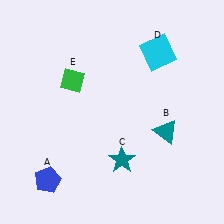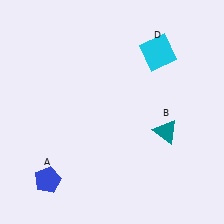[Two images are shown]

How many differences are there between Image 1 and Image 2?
There are 2 differences between the two images.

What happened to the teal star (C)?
The teal star (C) was removed in Image 2. It was in the bottom-right area of Image 1.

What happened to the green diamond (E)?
The green diamond (E) was removed in Image 2. It was in the top-left area of Image 1.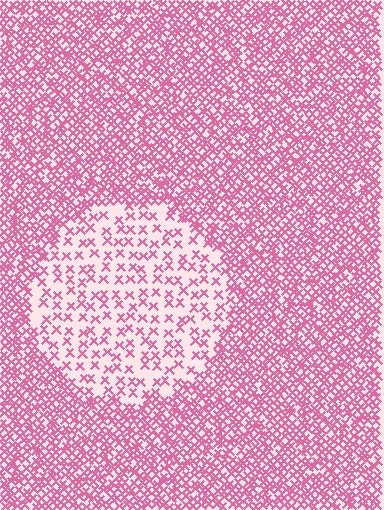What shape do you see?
I see a circle.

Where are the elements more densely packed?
The elements are more densely packed outside the circle boundary.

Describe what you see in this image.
The image contains small pink elements arranged at two different densities. A circle-shaped region is visible where the elements are less densely packed than the surrounding area.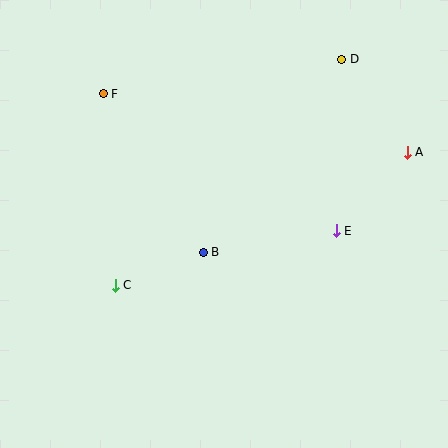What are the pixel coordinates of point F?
Point F is at (103, 94).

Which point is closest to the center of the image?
Point B at (203, 252) is closest to the center.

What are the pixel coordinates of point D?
Point D is at (342, 59).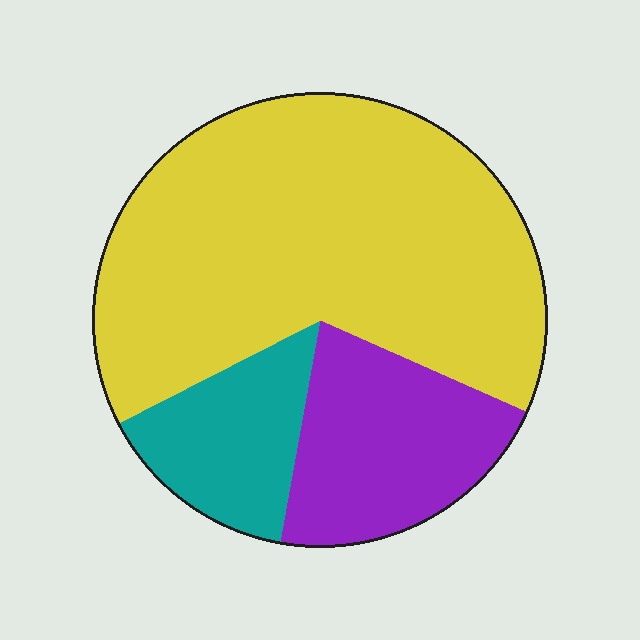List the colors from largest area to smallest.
From largest to smallest: yellow, purple, teal.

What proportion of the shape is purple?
Purple takes up about one fifth (1/5) of the shape.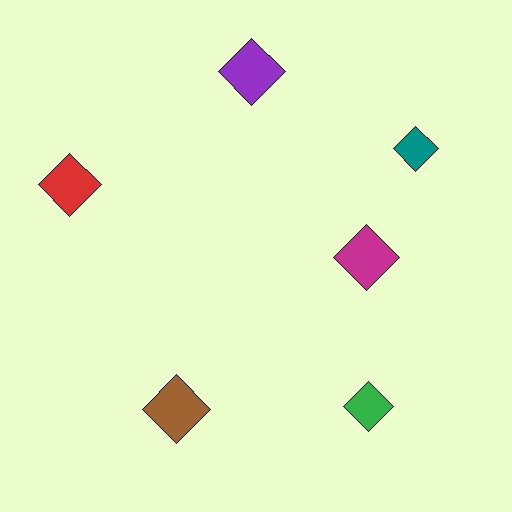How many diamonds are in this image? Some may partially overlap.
There are 6 diamonds.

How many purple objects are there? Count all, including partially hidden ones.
There is 1 purple object.